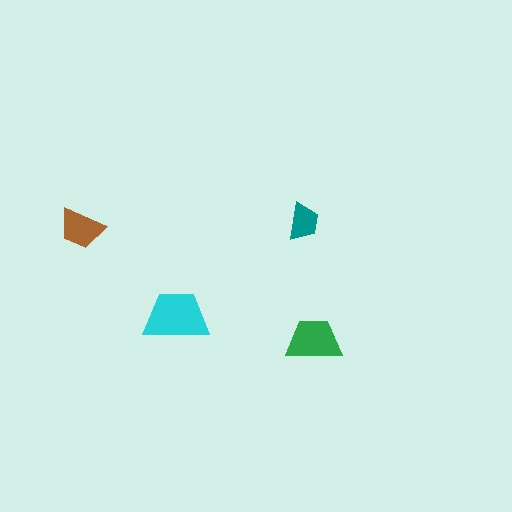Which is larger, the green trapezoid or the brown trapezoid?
The green one.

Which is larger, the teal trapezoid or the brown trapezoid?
The brown one.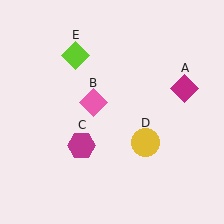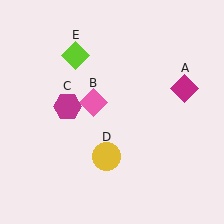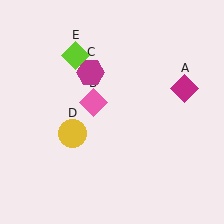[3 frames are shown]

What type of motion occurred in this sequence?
The magenta hexagon (object C), yellow circle (object D) rotated clockwise around the center of the scene.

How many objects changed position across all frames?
2 objects changed position: magenta hexagon (object C), yellow circle (object D).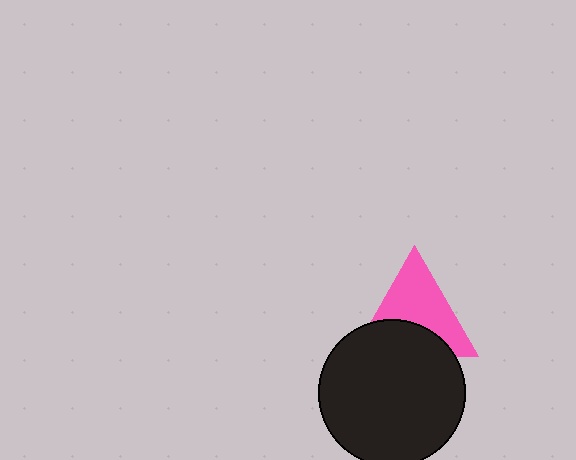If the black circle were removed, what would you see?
You would see the complete pink triangle.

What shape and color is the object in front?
The object in front is a black circle.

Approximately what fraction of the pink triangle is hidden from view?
Roughly 40% of the pink triangle is hidden behind the black circle.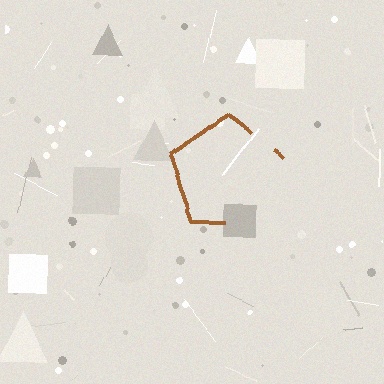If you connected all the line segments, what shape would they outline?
They would outline a pentagon.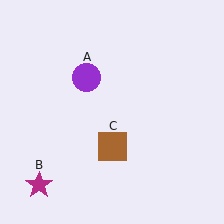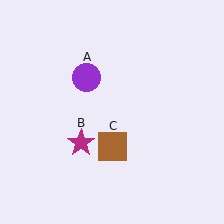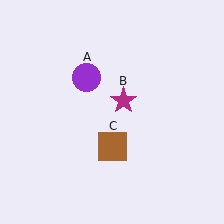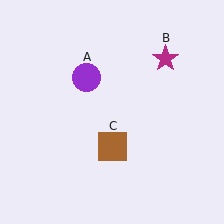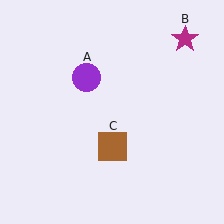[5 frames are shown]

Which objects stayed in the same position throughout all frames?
Purple circle (object A) and brown square (object C) remained stationary.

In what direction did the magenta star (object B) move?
The magenta star (object B) moved up and to the right.